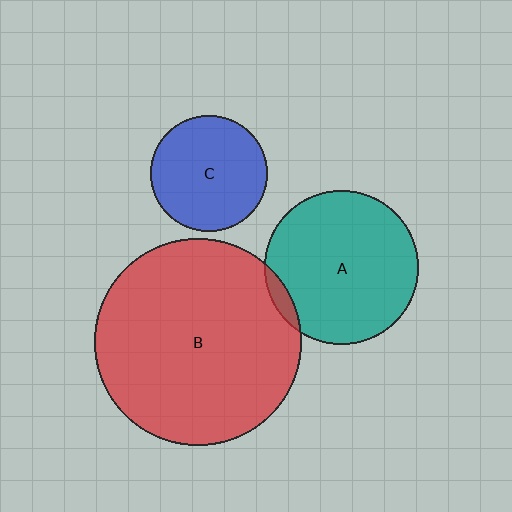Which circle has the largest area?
Circle B (red).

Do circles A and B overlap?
Yes.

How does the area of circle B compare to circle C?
Approximately 3.2 times.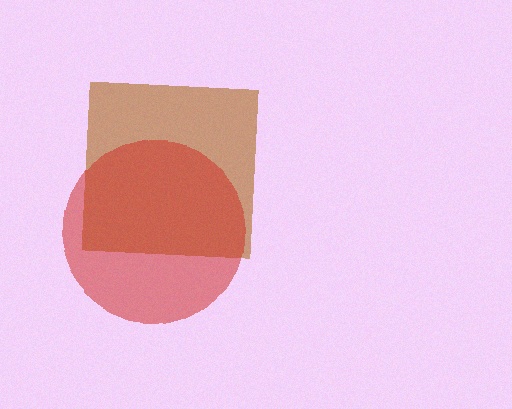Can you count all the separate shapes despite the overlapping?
Yes, there are 2 separate shapes.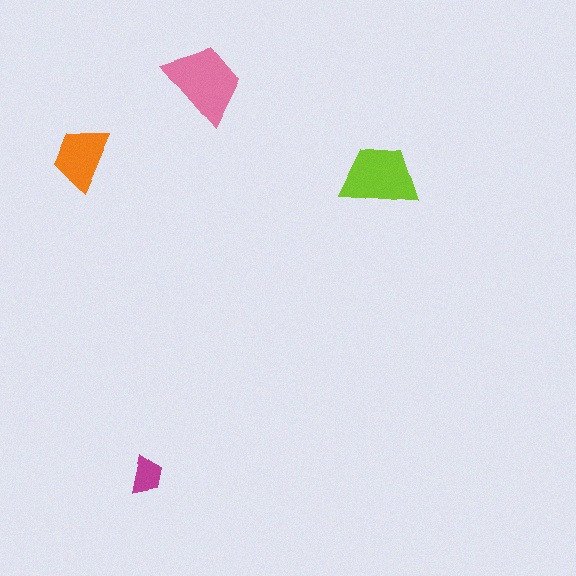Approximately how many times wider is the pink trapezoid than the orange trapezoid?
About 1.5 times wider.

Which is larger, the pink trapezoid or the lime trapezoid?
The pink one.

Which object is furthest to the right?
The lime trapezoid is rightmost.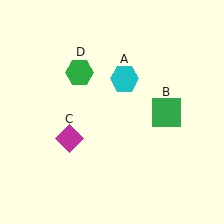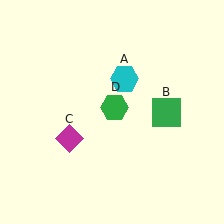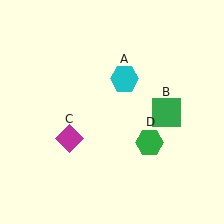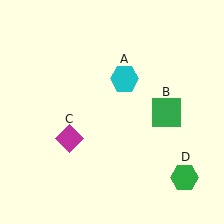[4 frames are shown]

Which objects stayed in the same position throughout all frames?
Cyan hexagon (object A) and green square (object B) and magenta diamond (object C) remained stationary.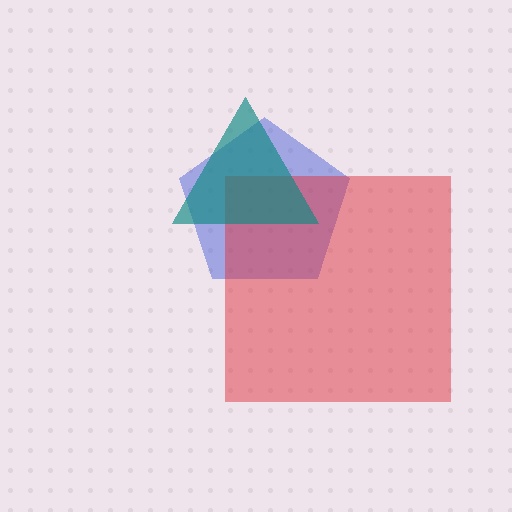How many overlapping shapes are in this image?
There are 3 overlapping shapes in the image.